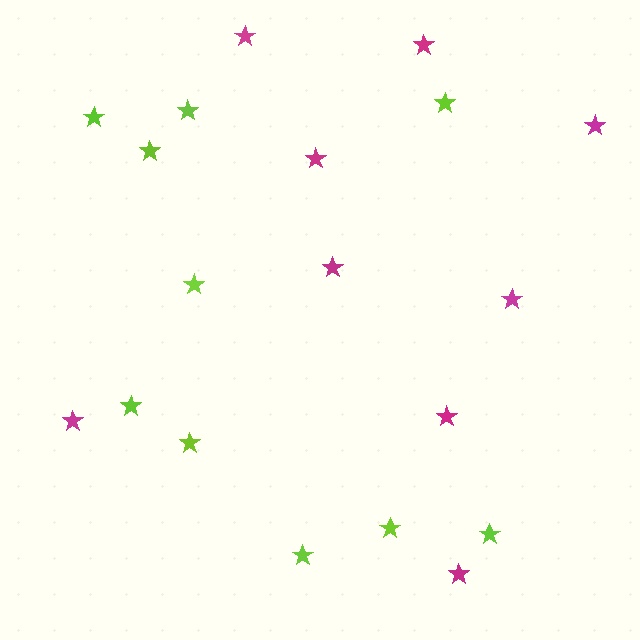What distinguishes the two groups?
There are 2 groups: one group of lime stars (10) and one group of magenta stars (9).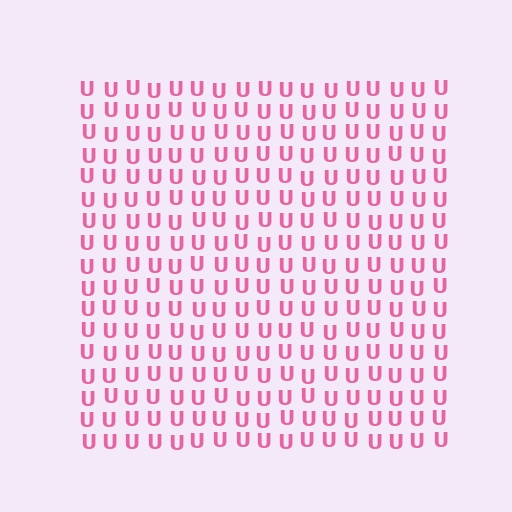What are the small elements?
The small elements are letter U's.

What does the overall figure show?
The overall figure shows a square.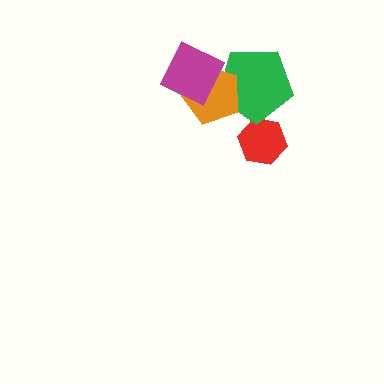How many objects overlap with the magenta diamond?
2 objects overlap with the magenta diamond.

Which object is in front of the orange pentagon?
The magenta diamond is in front of the orange pentagon.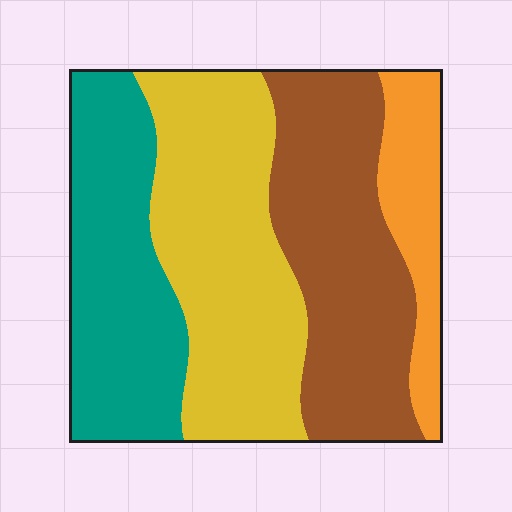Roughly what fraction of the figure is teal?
Teal takes up about one quarter (1/4) of the figure.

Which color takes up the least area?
Orange, at roughly 10%.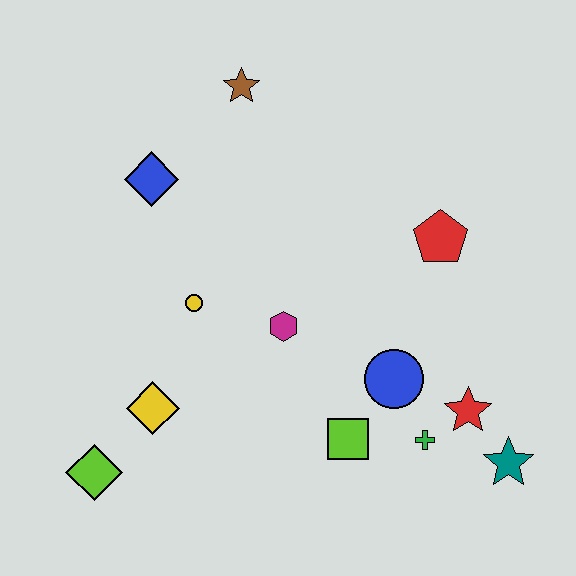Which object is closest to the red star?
The green cross is closest to the red star.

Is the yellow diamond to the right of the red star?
No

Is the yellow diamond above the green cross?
Yes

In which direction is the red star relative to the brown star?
The red star is below the brown star.